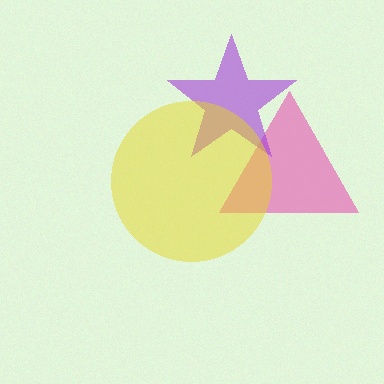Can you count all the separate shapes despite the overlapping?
Yes, there are 3 separate shapes.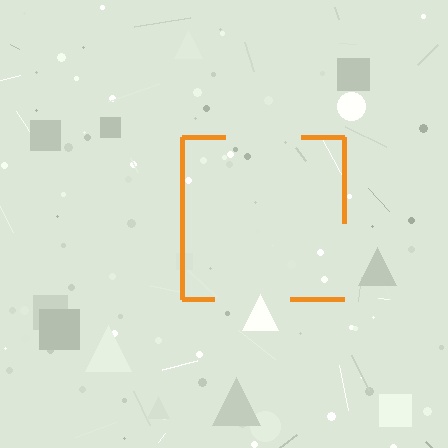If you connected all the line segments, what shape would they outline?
They would outline a square.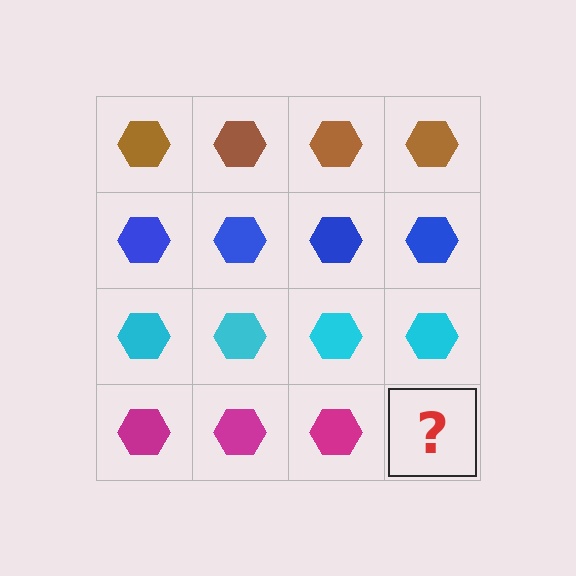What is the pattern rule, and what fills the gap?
The rule is that each row has a consistent color. The gap should be filled with a magenta hexagon.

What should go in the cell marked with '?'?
The missing cell should contain a magenta hexagon.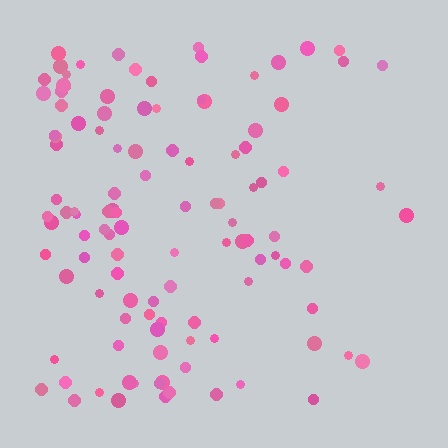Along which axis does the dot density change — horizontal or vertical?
Horizontal.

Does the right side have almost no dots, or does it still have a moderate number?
Still a moderate number, just noticeably fewer than the left.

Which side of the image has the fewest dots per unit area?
The right.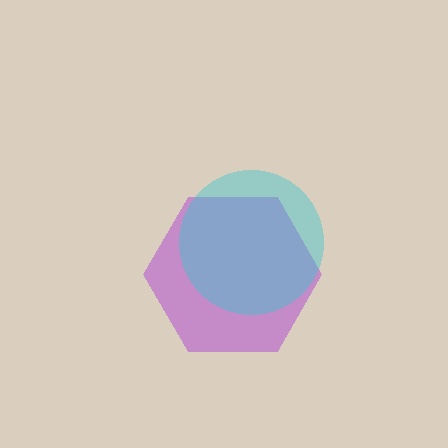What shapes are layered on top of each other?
The layered shapes are: a purple hexagon, a cyan circle.